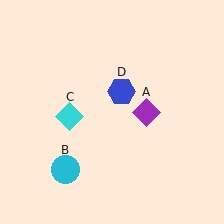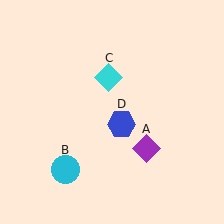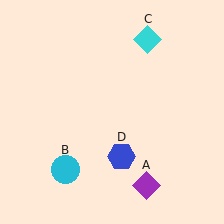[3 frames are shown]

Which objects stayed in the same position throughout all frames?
Cyan circle (object B) remained stationary.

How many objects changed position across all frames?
3 objects changed position: purple diamond (object A), cyan diamond (object C), blue hexagon (object D).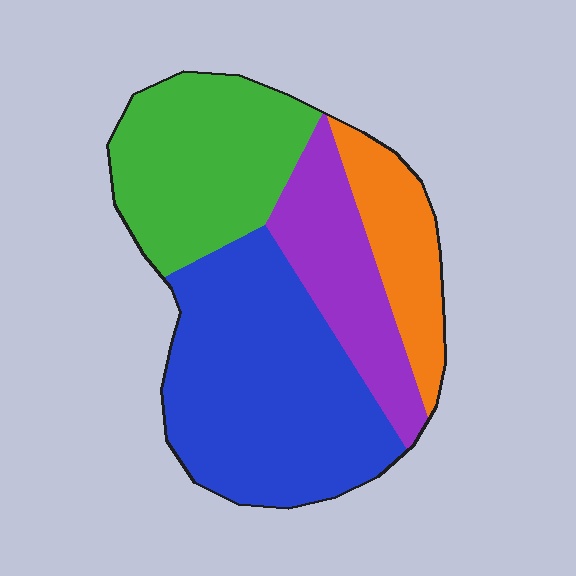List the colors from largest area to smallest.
From largest to smallest: blue, green, purple, orange.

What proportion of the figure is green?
Green covers 27% of the figure.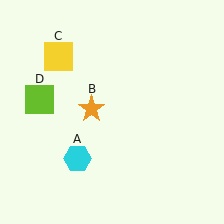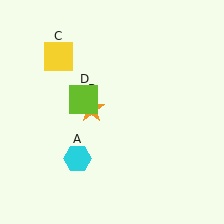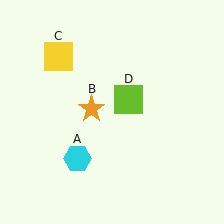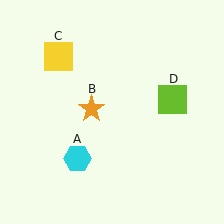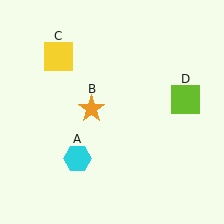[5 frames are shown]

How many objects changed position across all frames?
1 object changed position: lime square (object D).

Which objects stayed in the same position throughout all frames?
Cyan hexagon (object A) and orange star (object B) and yellow square (object C) remained stationary.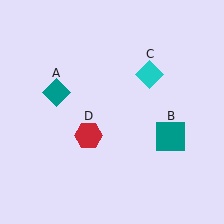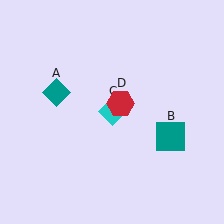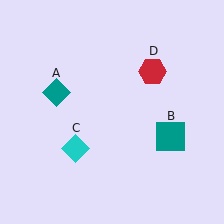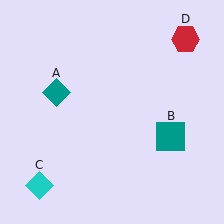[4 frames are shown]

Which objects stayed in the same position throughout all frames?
Teal diamond (object A) and teal square (object B) remained stationary.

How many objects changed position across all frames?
2 objects changed position: cyan diamond (object C), red hexagon (object D).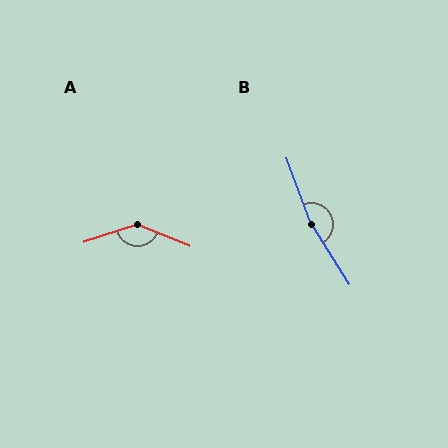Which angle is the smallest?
A, at approximately 140 degrees.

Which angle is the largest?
B, at approximately 168 degrees.